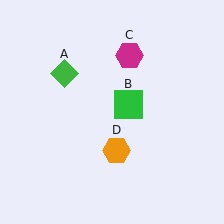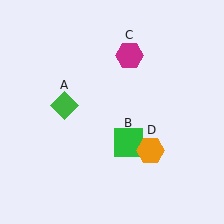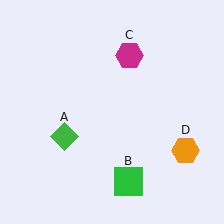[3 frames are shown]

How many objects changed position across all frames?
3 objects changed position: green diamond (object A), green square (object B), orange hexagon (object D).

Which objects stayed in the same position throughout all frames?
Magenta hexagon (object C) remained stationary.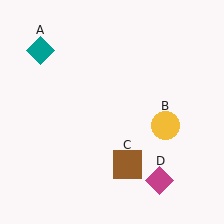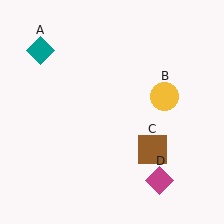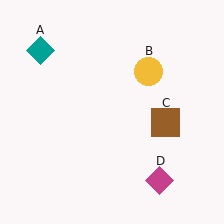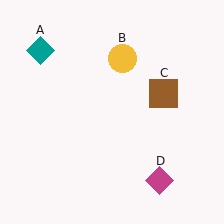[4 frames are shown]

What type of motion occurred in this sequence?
The yellow circle (object B), brown square (object C) rotated counterclockwise around the center of the scene.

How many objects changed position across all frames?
2 objects changed position: yellow circle (object B), brown square (object C).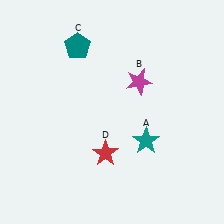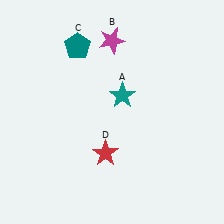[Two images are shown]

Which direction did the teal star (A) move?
The teal star (A) moved up.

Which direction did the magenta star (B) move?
The magenta star (B) moved up.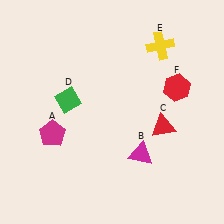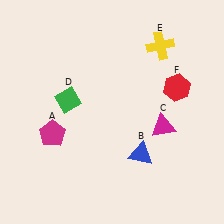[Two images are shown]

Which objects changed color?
B changed from magenta to blue. C changed from red to magenta.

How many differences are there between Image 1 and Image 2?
There are 2 differences between the two images.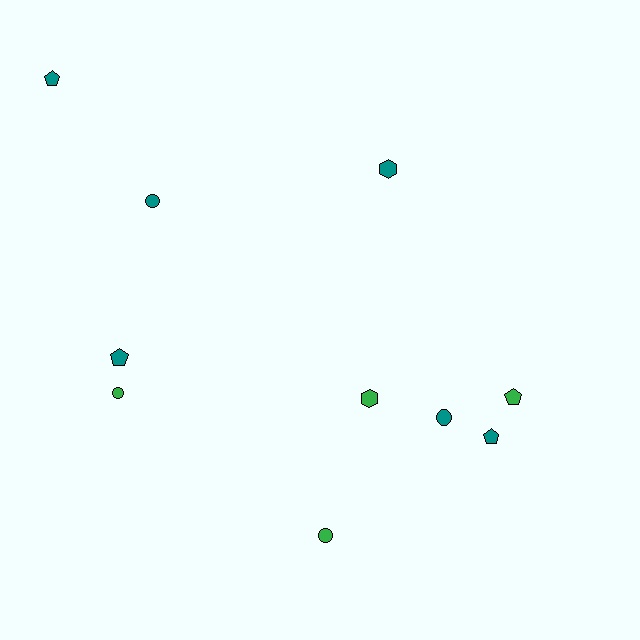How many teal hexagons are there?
There is 1 teal hexagon.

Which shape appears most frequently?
Pentagon, with 4 objects.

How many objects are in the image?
There are 10 objects.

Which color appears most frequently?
Teal, with 6 objects.